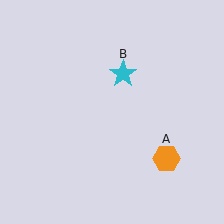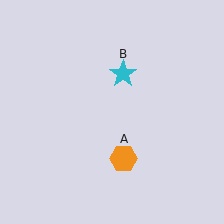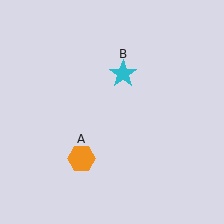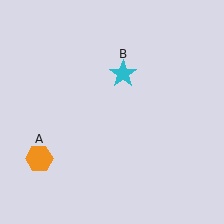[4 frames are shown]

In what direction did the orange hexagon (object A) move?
The orange hexagon (object A) moved left.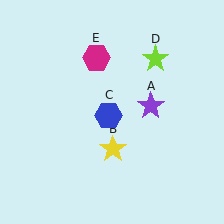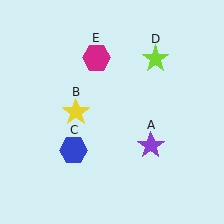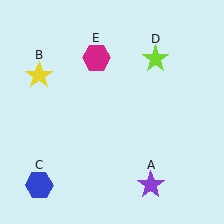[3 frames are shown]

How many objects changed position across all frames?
3 objects changed position: purple star (object A), yellow star (object B), blue hexagon (object C).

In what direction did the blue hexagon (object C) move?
The blue hexagon (object C) moved down and to the left.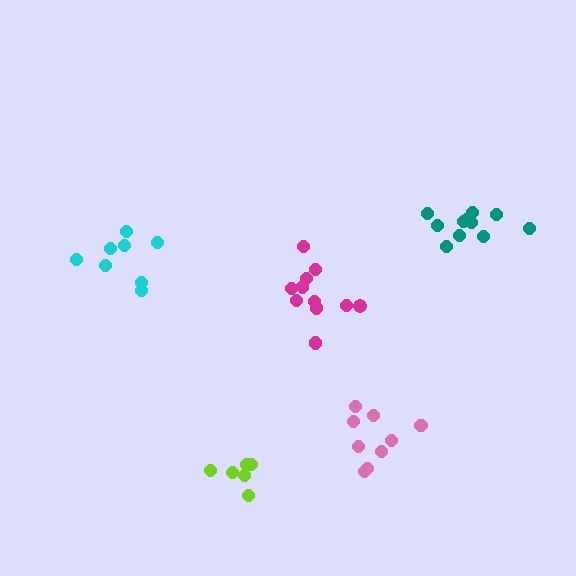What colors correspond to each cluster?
The clusters are colored: magenta, pink, teal, cyan, lime.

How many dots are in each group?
Group 1: 11 dots, Group 2: 9 dots, Group 3: 11 dots, Group 4: 8 dots, Group 5: 6 dots (45 total).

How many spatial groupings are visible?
There are 5 spatial groupings.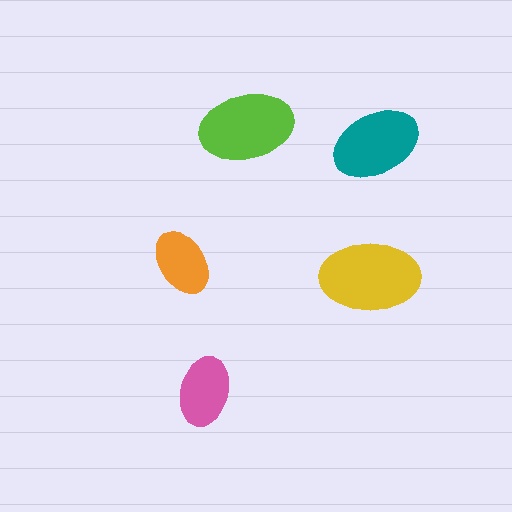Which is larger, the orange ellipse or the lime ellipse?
The lime one.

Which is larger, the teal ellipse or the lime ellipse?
The lime one.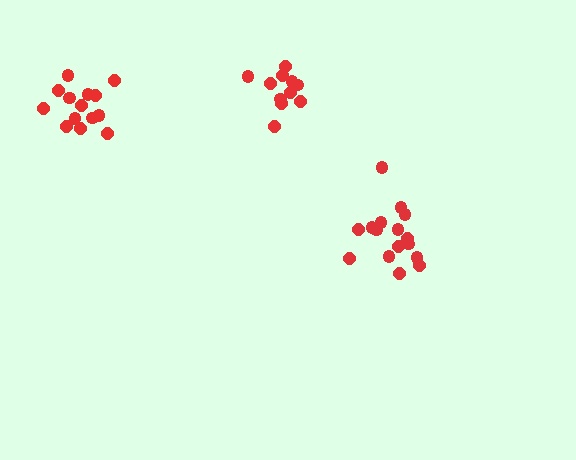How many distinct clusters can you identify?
There are 3 distinct clusters.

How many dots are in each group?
Group 1: 11 dots, Group 2: 14 dots, Group 3: 16 dots (41 total).